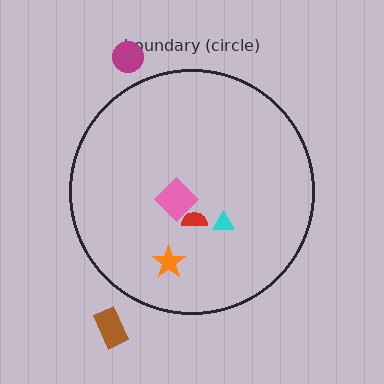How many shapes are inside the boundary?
4 inside, 2 outside.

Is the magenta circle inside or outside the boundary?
Outside.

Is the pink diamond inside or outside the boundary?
Inside.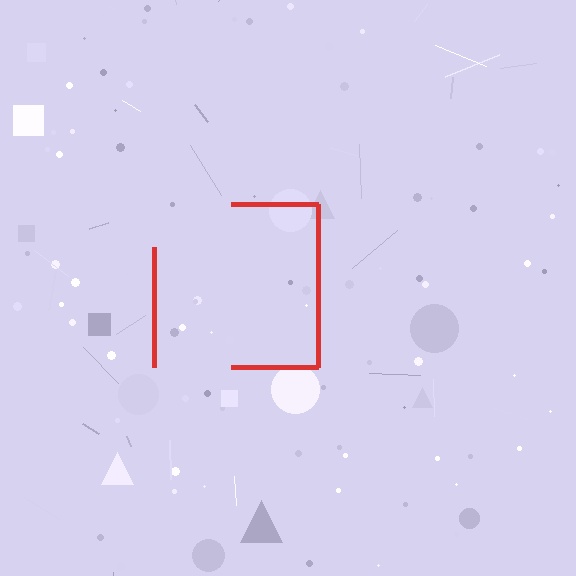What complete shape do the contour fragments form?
The contour fragments form a square.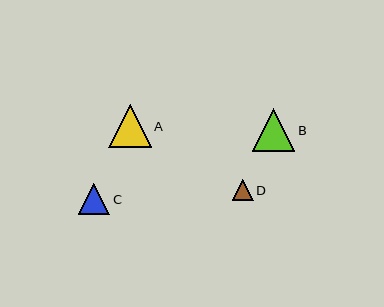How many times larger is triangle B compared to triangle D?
Triangle B is approximately 2.0 times the size of triangle D.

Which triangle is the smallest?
Triangle D is the smallest with a size of approximately 21 pixels.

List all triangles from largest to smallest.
From largest to smallest: A, B, C, D.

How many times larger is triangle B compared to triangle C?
Triangle B is approximately 1.3 times the size of triangle C.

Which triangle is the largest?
Triangle A is the largest with a size of approximately 43 pixels.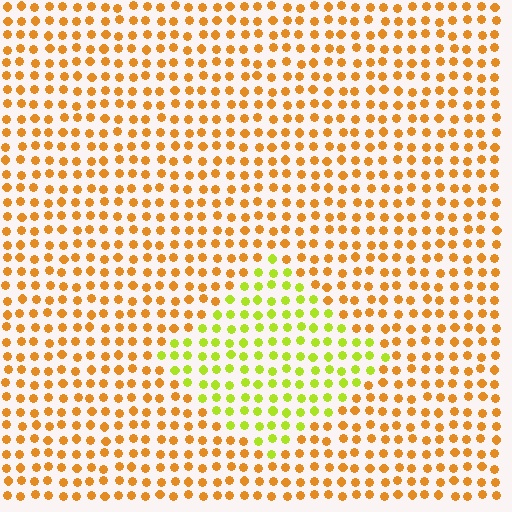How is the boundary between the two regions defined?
The boundary is defined purely by a slight shift in hue (about 46 degrees). Spacing, size, and orientation are identical on both sides.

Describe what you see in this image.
The image is filled with small orange elements in a uniform arrangement. A diamond-shaped region is visible where the elements are tinted to a slightly different hue, forming a subtle color boundary.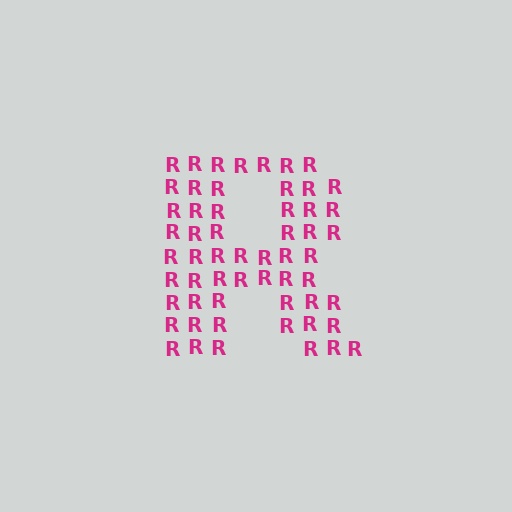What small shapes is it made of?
It is made of small letter R's.